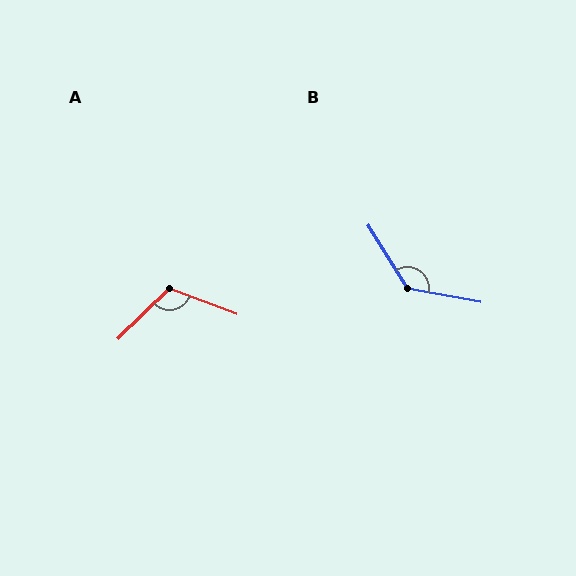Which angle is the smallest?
A, at approximately 115 degrees.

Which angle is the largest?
B, at approximately 132 degrees.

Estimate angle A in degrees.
Approximately 115 degrees.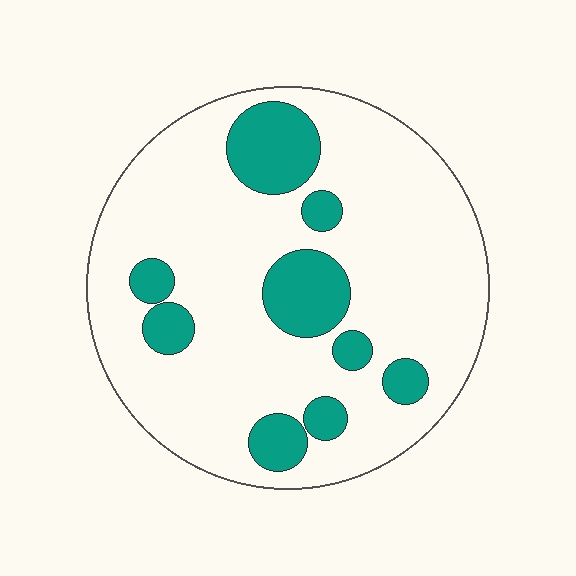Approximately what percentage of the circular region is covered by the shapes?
Approximately 20%.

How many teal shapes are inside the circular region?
9.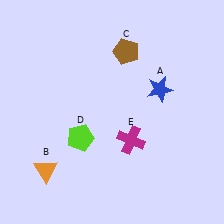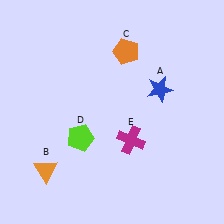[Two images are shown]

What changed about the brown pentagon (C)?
In Image 1, C is brown. In Image 2, it changed to orange.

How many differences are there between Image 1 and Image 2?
There is 1 difference between the two images.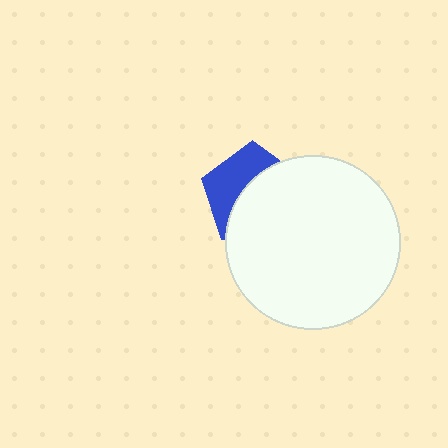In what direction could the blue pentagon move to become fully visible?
The blue pentagon could move toward the upper-left. That would shift it out from behind the white circle entirely.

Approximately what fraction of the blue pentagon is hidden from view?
Roughly 59% of the blue pentagon is hidden behind the white circle.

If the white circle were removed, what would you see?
You would see the complete blue pentagon.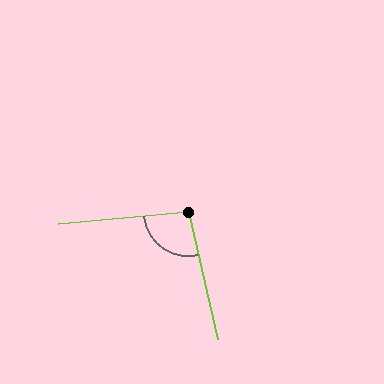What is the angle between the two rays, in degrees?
Approximately 98 degrees.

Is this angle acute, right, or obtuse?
It is obtuse.